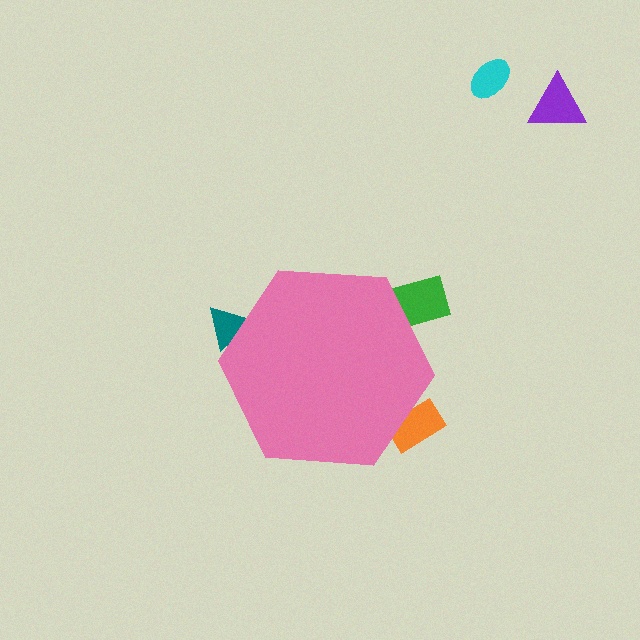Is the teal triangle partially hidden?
Yes, the teal triangle is partially hidden behind the pink hexagon.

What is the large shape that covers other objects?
A pink hexagon.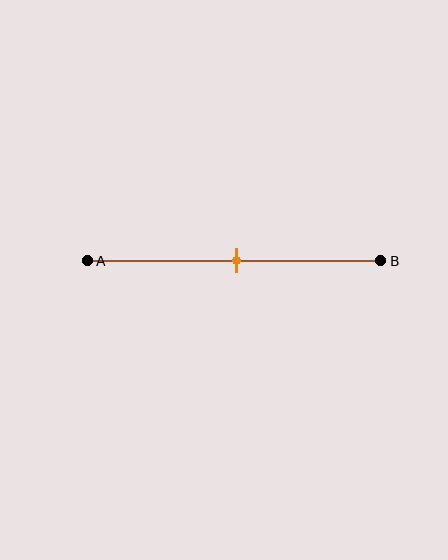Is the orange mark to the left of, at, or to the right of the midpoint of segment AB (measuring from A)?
The orange mark is approximately at the midpoint of segment AB.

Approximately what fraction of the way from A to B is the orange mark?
The orange mark is approximately 50% of the way from A to B.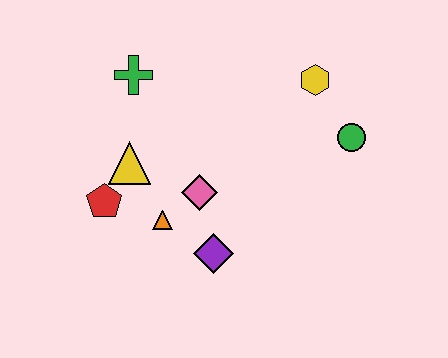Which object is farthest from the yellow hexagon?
The red pentagon is farthest from the yellow hexagon.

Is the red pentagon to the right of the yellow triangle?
No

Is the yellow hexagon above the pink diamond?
Yes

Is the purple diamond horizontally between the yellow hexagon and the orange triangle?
Yes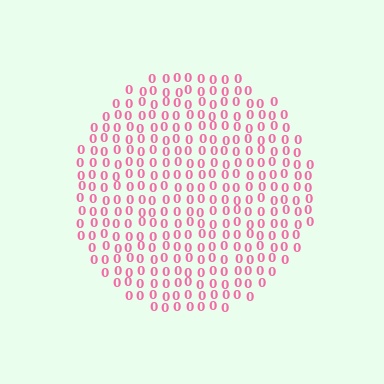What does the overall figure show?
The overall figure shows a circle.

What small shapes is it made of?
It is made of small digit 0's.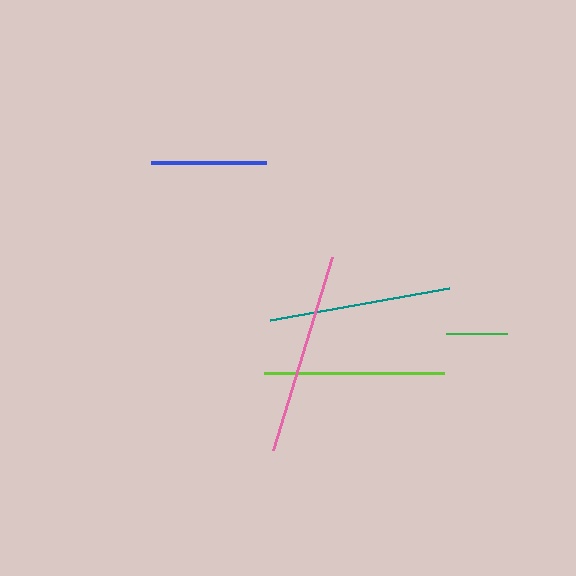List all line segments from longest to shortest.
From longest to shortest: pink, teal, lime, blue, green.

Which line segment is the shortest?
The green line is the shortest at approximately 60 pixels.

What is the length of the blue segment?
The blue segment is approximately 116 pixels long.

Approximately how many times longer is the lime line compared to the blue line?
The lime line is approximately 1.6 times the length of the blue line.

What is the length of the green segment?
The green segment is approximately 60 pixels long.